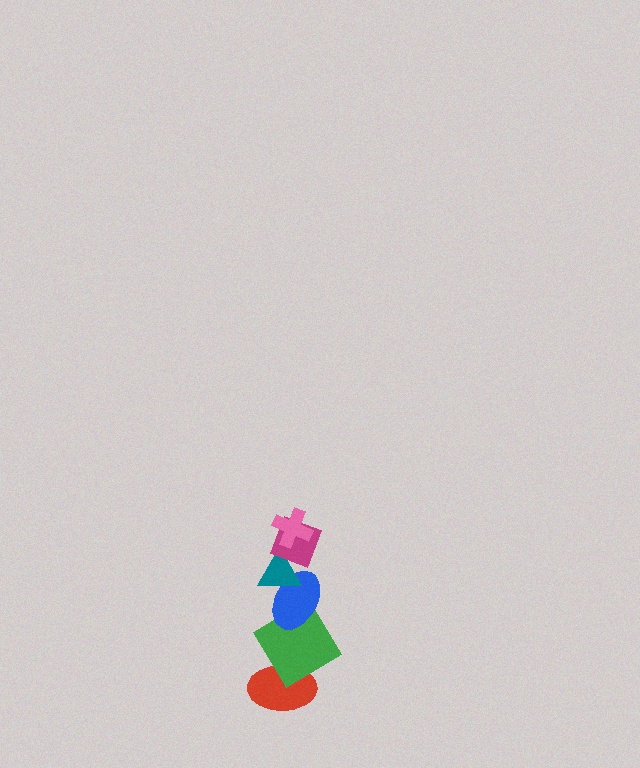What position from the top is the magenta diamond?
The magenta diamond is 2nd from the top.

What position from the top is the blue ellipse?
The blue ellipse is 4th from the top.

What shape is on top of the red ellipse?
The green diamond is on top of the red ellipse.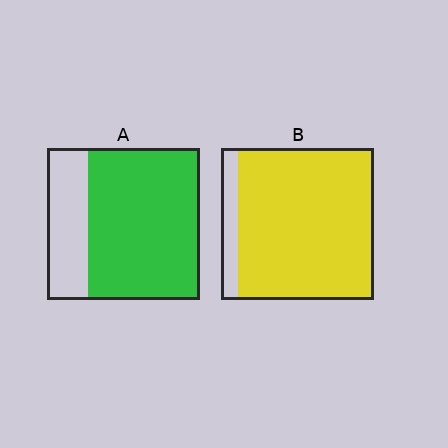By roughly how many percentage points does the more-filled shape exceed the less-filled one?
By roughly 15 percentage points (B over A).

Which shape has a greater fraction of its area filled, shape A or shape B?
Shape B.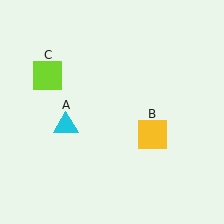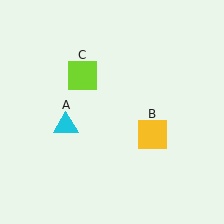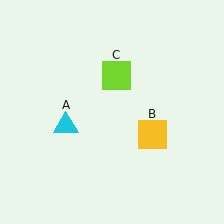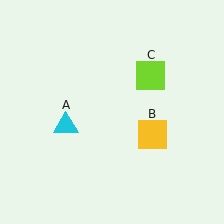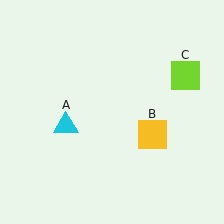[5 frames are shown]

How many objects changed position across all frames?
1 object changed position: lime square (object C).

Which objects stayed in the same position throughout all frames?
Cyan triangle (object A) and yellow square (object B) remained stationary.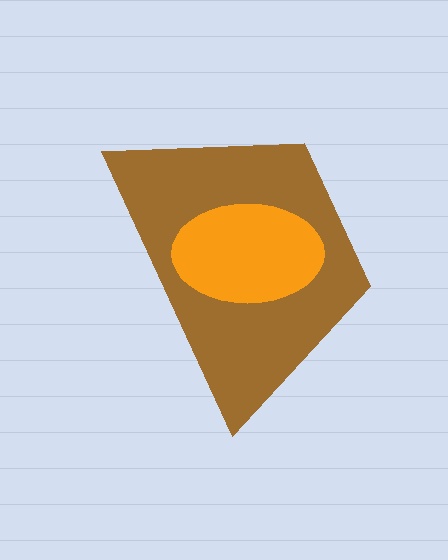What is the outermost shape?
The brown trapezoid.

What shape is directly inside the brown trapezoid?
The orange ellipse.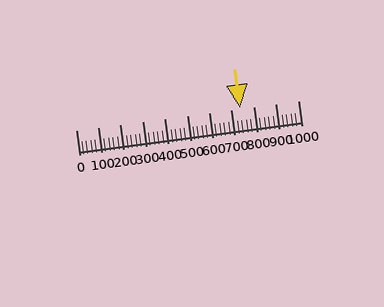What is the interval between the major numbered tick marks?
The major tick marks are spaced 100 units apart.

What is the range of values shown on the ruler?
The ruler shows values from 0 to 1000.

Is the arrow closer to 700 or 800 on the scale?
The arrow is closer to 700.